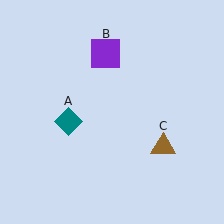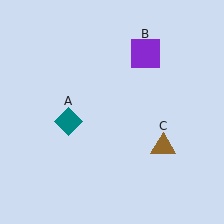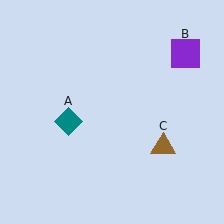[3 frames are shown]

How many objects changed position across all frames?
1 object changed position: purple square (object B).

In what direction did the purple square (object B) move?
The purple square (object B) moved right.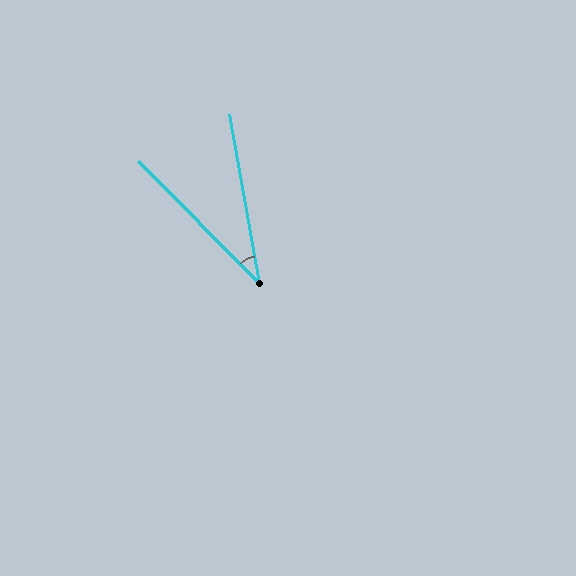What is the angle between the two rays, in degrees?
Approximately 35 degrees.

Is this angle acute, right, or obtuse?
It is acute.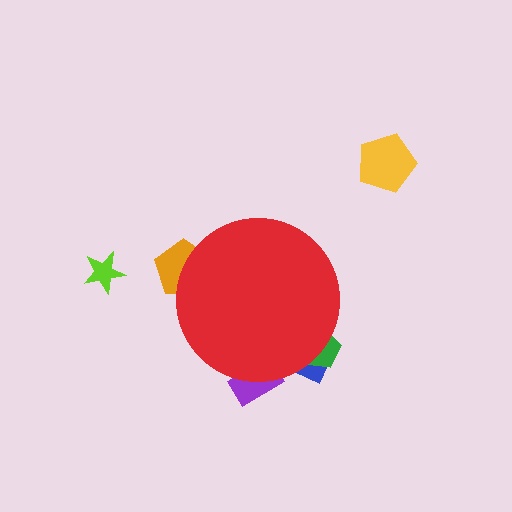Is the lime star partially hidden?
No, the lime star is fully visible.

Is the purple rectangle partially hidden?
Yes, the purple rectangle is partially hidden behind the red circle.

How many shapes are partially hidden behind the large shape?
4 shapes are partially hidden.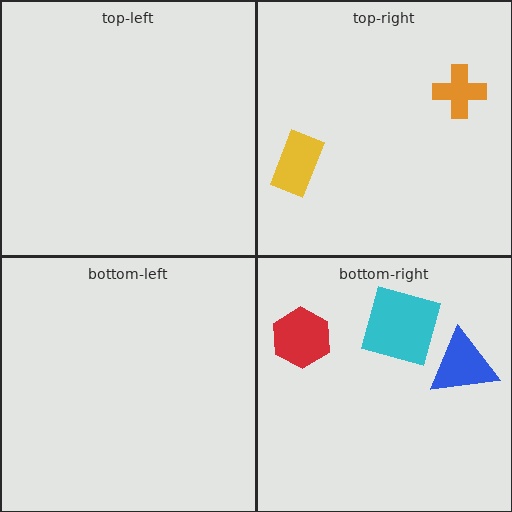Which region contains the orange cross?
The top-right region.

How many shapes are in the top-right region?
2.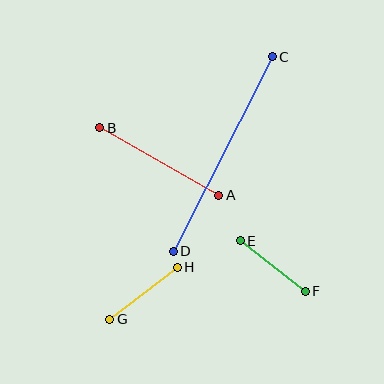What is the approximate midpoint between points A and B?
The midpoint is at approximately (159, 162) pixels.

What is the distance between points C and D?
The distance is approximately 218 pixels.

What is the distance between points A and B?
The distance is approximately 137 pixels.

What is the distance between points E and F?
The distance is approximately 83 pixels.